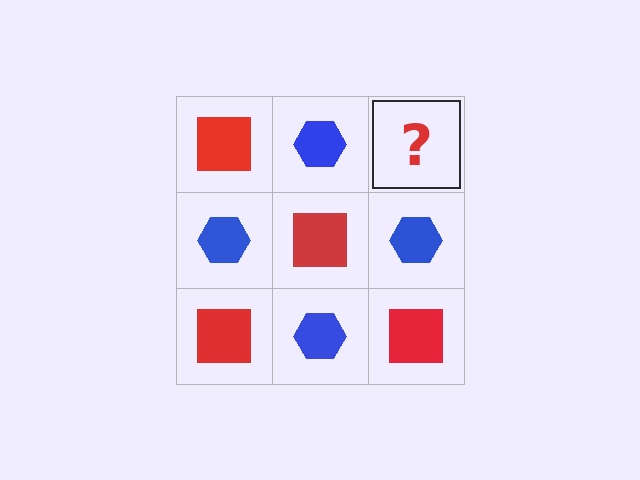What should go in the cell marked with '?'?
The missing cell should contain a red square.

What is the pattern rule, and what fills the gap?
The rule is that it alternates red square and blue hexagon in a checkerboard pattern. The gap should be filled with a red square.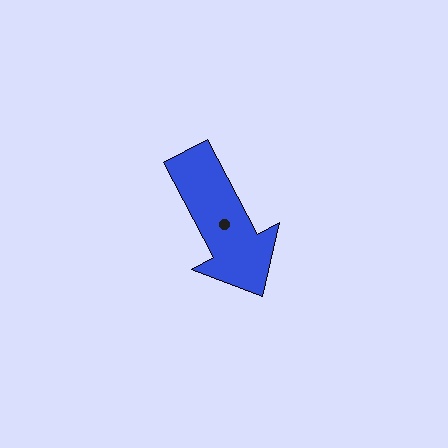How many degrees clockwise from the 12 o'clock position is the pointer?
Approximately 152 degrees.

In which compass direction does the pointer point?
Southeast.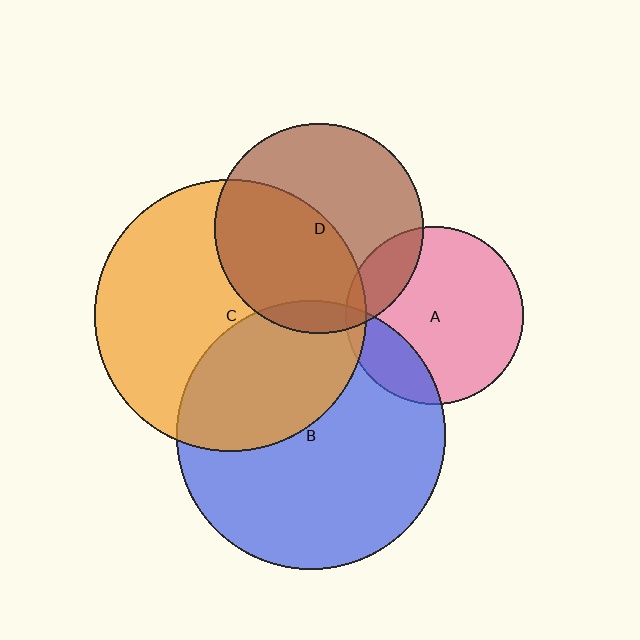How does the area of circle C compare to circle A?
Approximately 2.3 times.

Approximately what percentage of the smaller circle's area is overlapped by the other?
Approximately 35%.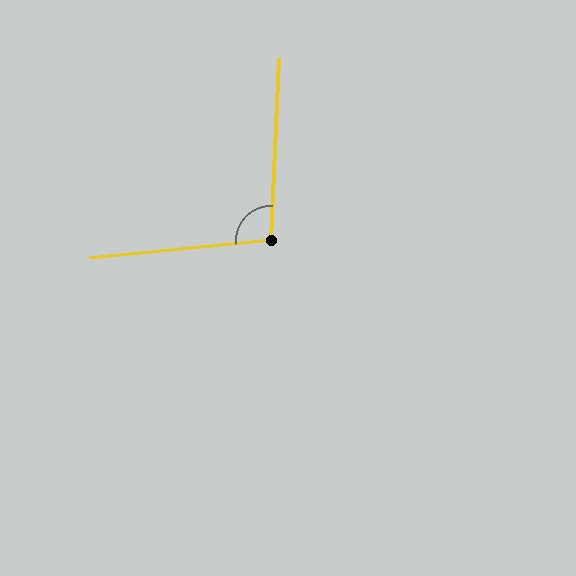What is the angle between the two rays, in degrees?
Approximately 98 degrees.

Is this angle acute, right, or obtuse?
It is obtuse.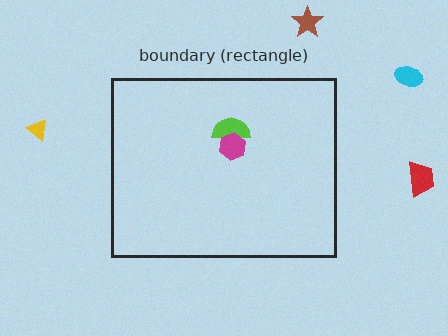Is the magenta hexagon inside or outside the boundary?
Inside.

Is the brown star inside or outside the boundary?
Outside.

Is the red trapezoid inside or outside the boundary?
Outside.